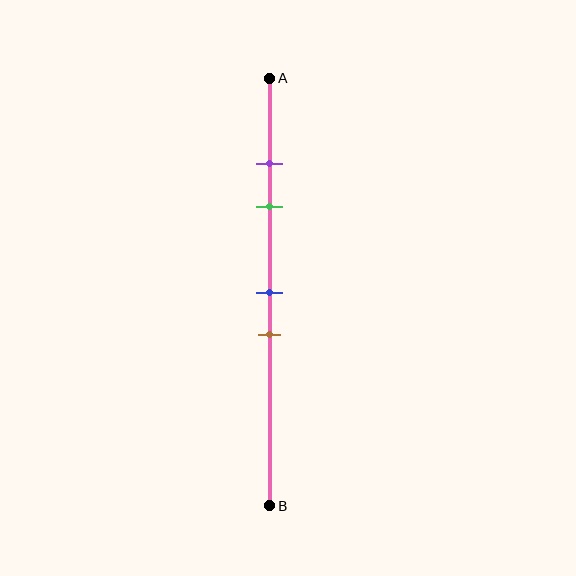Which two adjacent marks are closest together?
The purple and green marks are the closest adjacent pair.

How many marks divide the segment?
There are 4 marks dividing the segment.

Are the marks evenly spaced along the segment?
No, the marks are not evenly spaced.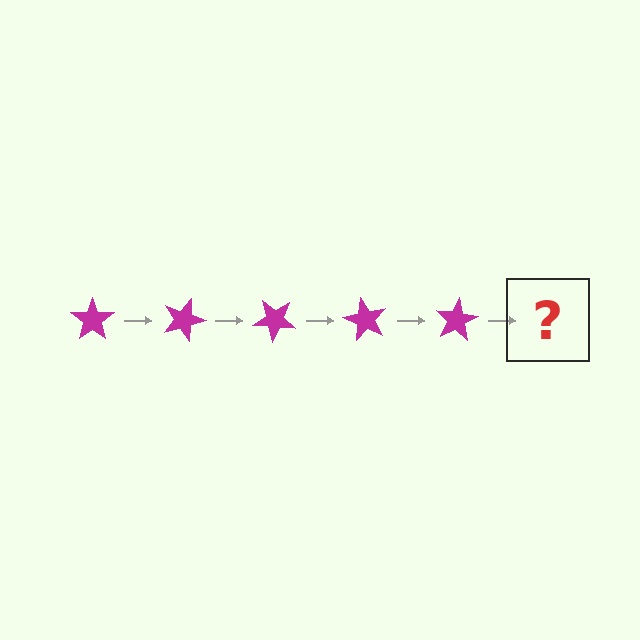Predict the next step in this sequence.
The next step is a magenta star rotated 100 degrees.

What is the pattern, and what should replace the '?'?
The pattern is that the star rotates 20 degrees each step. The '?' should be a magenta star rotated 100 degrees.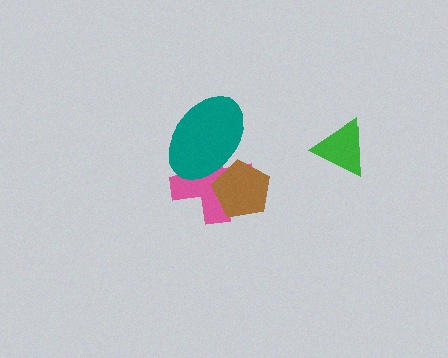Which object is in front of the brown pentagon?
The teal ellipse is in front of the brown pentagon.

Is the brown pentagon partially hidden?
Yes, it is partially covered by another shape.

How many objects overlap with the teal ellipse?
2 objects overlap with the teal ellipse.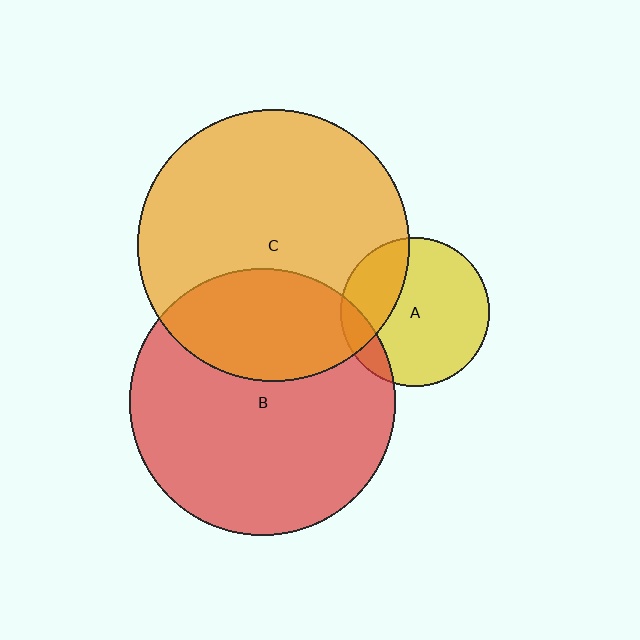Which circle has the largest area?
Circle C (orange).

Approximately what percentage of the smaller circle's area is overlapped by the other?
Approximately 30%.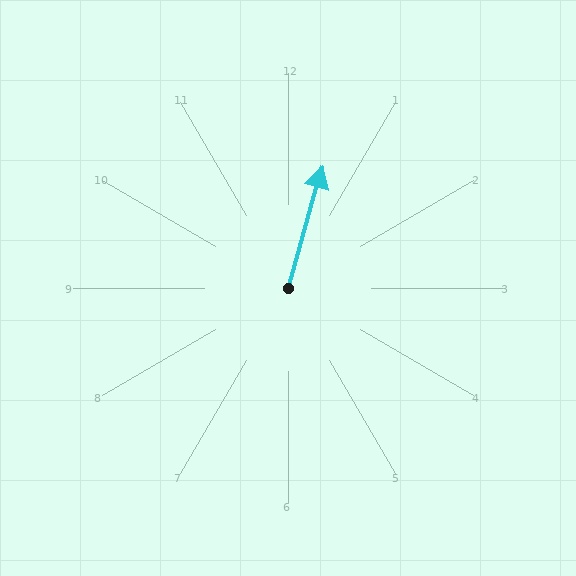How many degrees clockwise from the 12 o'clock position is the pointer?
Approximately 16 degrees.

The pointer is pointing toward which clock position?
Roughly 1 o'clock.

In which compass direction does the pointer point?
North.